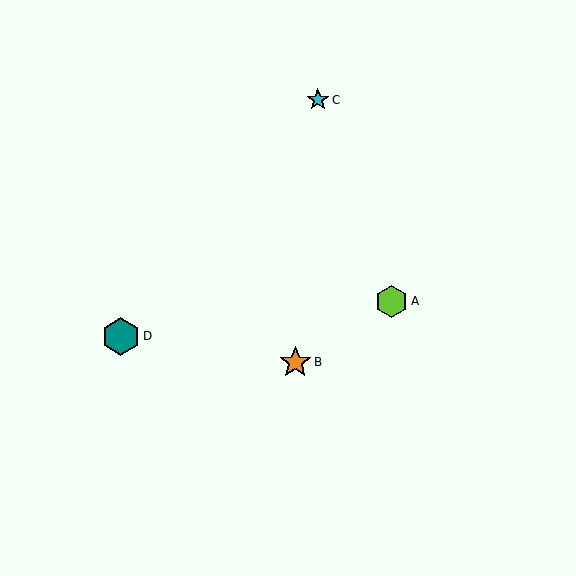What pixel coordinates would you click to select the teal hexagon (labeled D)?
Click at (121, 336) to select the teal hexagon D.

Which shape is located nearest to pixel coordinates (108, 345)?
The teal hexagon (labeled D) at (121, 336) is nearest to that location.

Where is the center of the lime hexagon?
The center of the lime hexagon is at (392, 301).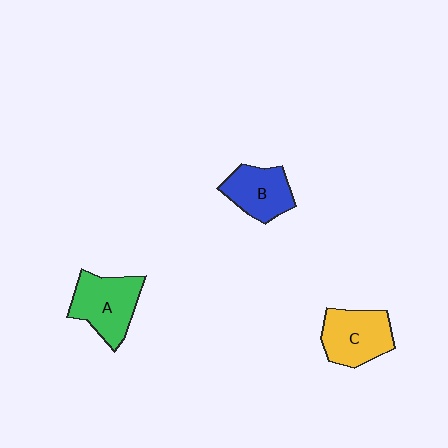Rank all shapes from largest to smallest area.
From largest to smallest: A (green), C (yellow), B (blue).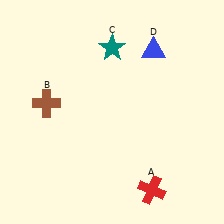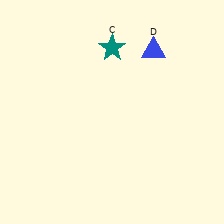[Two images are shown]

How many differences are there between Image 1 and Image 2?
There are 2 differences between the two images.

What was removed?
The brown cross (B), the red cross (A) were removed in Image 2.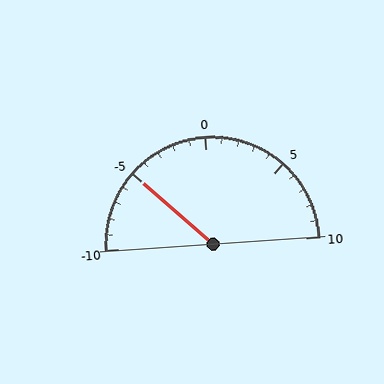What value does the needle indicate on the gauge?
The needle indicates approximately -5.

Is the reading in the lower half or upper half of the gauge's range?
The reading is in the lower half of the range (-10 to 10).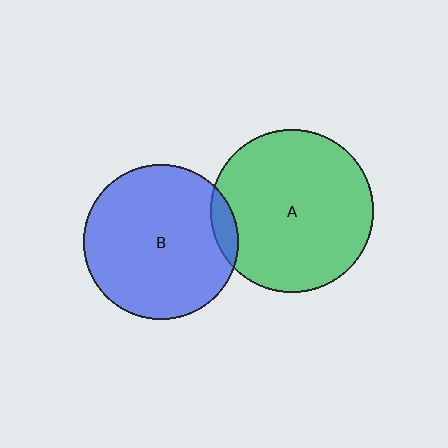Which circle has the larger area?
Circle A (green).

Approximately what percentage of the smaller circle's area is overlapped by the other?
Approximately 5%.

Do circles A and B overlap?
Yes.